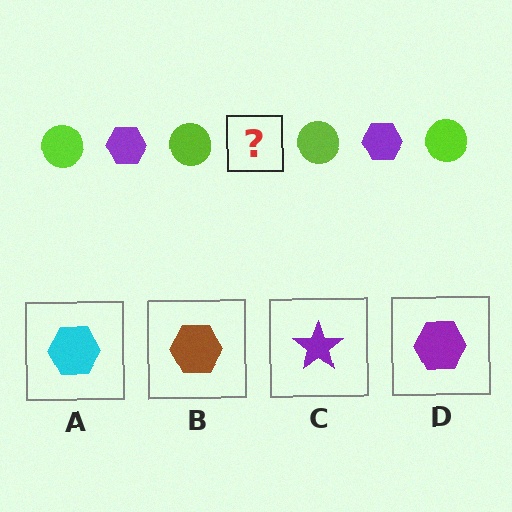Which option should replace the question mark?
Option D.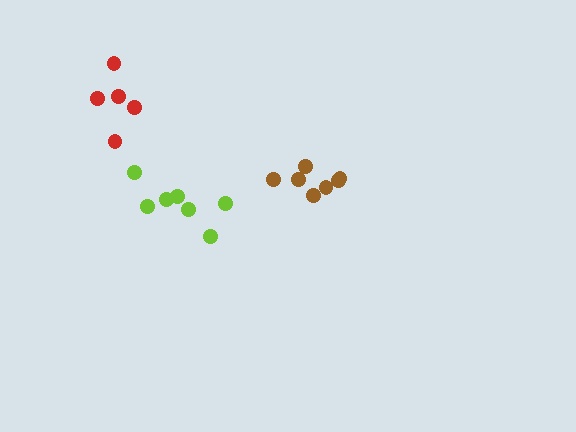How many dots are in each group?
Group 1: 5 dots, Group 2: 7 dots, Group 3: 7 dots (19 total).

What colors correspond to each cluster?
The clusters are colored: red, brown, lime.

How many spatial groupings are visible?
There are 3 spatial groupings.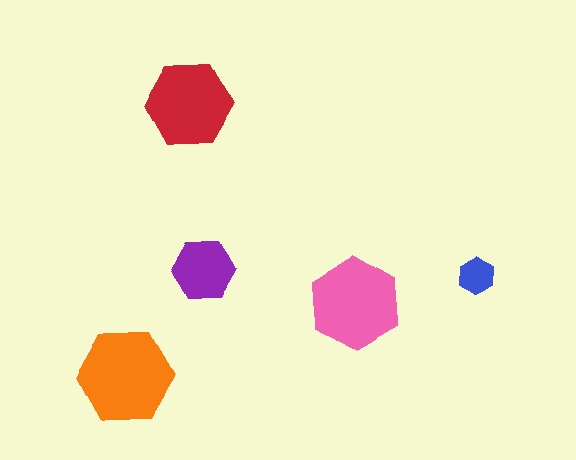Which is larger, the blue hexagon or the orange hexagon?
The orange one.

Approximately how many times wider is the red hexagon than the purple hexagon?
About 1.5 times wider.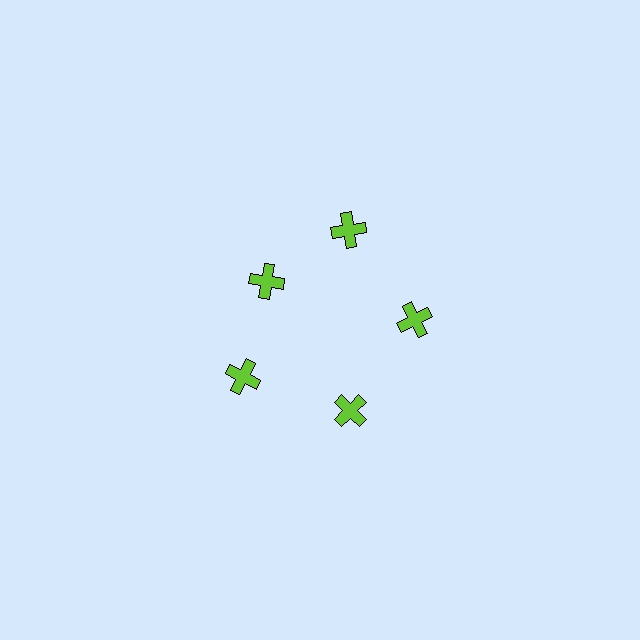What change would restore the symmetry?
The symmetry would be restored by moving it outward, back onto the ring so that all 5 crosses sit at equal angles and equal distance from the center.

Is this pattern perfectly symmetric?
No. The 5 lime crosses are arranged in a ring, but one element near the 10 o'clock position is pulled inward toward the center, breaking the 5-fold rotational symmetry.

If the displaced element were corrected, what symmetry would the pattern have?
It would have 5-fold rotational symmetry — the pattern would map onto itself every 72 degrees.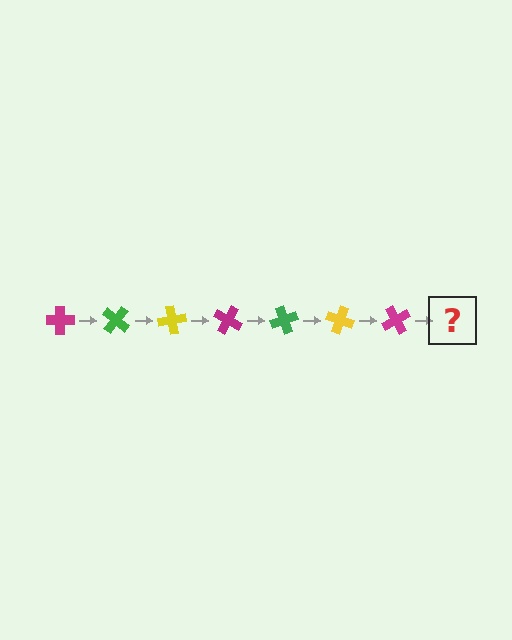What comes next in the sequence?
The next element should be a green cross, rotated 280 degrees from the start.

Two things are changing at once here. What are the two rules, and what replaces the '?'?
The two rules are that it rotates 40 degrees each step and the color cycles through magenta, green, and yellow. The '?' should be a green cross, rotated 280 degrees from the start.